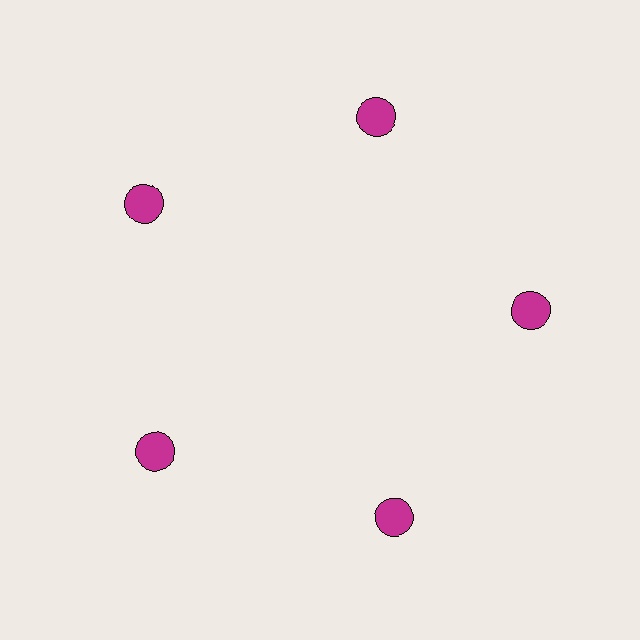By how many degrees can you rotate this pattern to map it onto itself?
The pattern maps onto itself every 72 degrees of rotation.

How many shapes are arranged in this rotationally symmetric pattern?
There are 5 shapes, arranged in 5 groups of 1.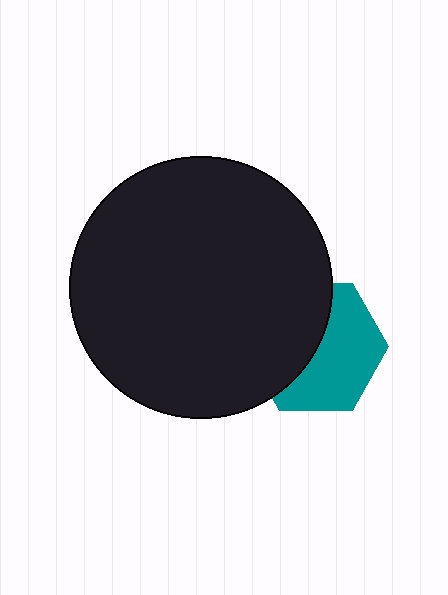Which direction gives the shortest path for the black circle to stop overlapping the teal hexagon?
Moving left gives the shortest separation.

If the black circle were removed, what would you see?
You would see the complete teal hexagon.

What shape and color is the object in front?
The object in front is a black circle.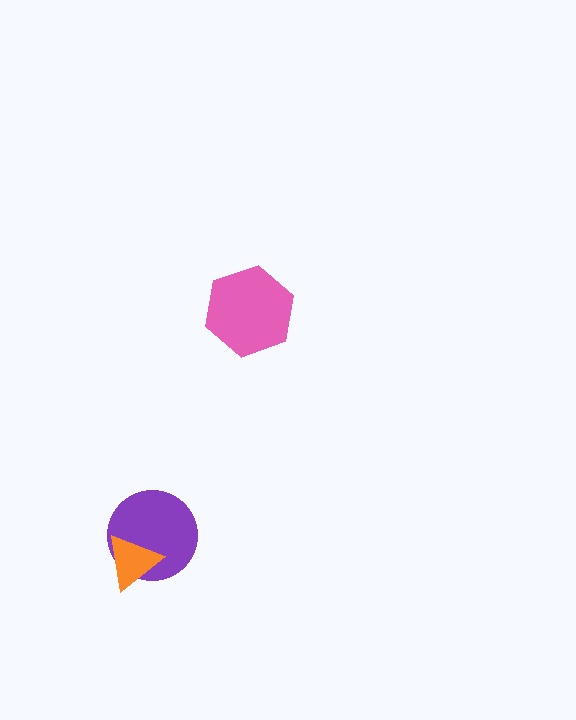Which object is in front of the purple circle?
The orange triangle is in front of the purple circle.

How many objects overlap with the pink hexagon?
0 objects overlap with the pink hexagon.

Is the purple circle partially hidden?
Yes, it is partially covered by another shape.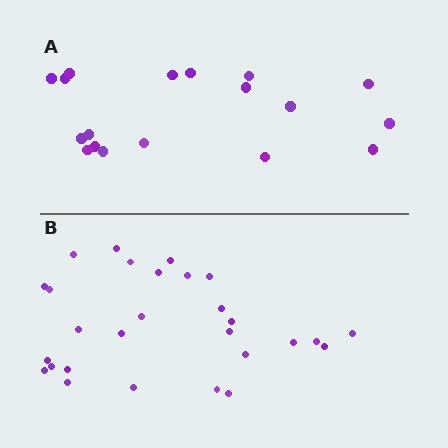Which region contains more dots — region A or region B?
Region B (the bottom region) has more dots.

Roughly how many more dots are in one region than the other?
Region B has roughly 10 or so more dots than region A.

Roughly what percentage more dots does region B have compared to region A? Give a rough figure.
About 55% more.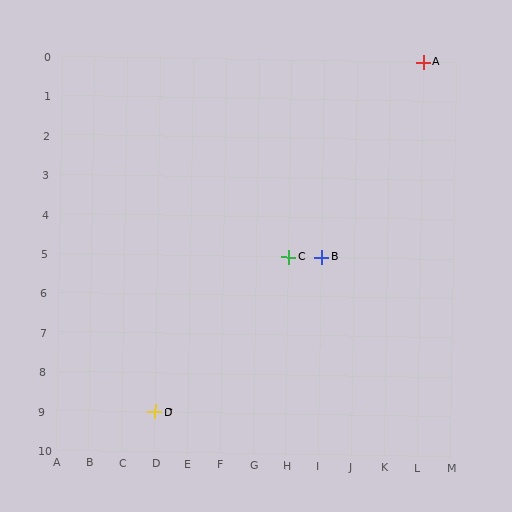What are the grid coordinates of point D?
Point D is at grid coordinates (D, 9).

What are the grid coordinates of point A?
Point A is at grid coordinates (L, 0).